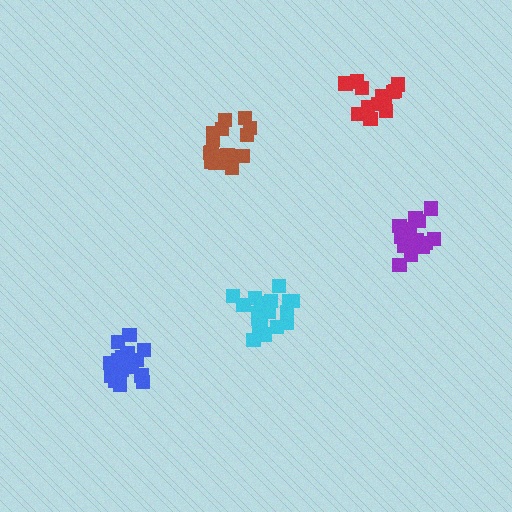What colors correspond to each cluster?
The clusters are colored: red, cyan, blue, brown, purple.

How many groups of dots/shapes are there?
There are 5 groups.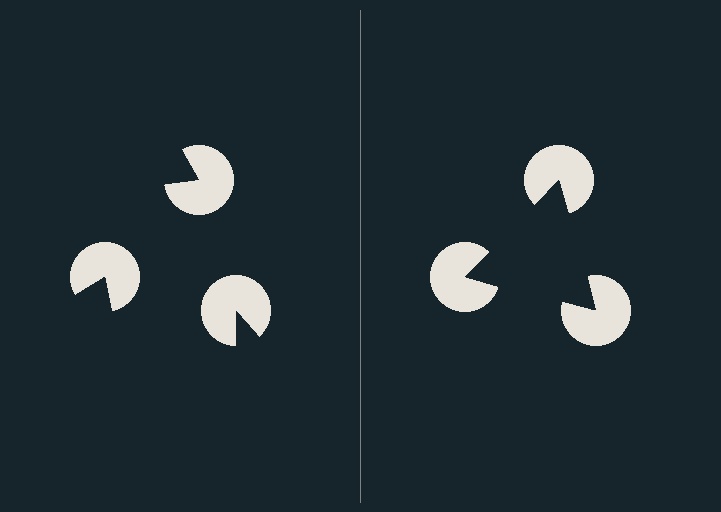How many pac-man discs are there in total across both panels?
6 — 3 on each side.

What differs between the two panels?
The pac-man discs are positioned identically on both sides; only the wedge orientations differ. On the right they align to a triangle; on the left they are misaligned.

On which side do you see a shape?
An illusory triangle appears on the right side. On the left side the wedge cuts are rotated, so no coherent shape forms.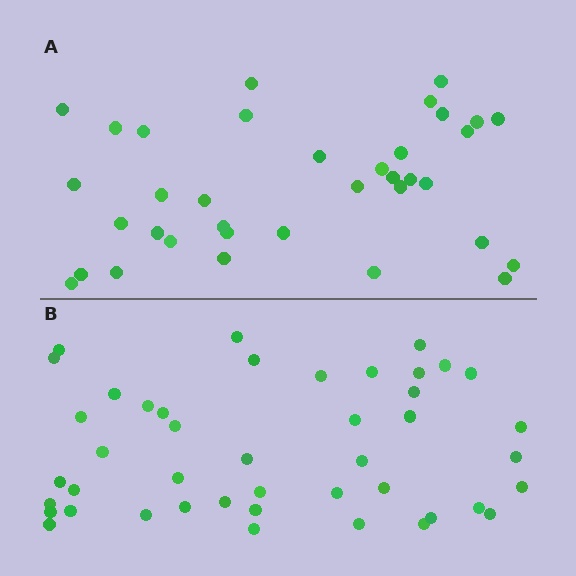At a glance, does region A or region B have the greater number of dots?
Region B (the bottom region) has more dots.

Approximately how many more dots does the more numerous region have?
Region B has roughly 8 or so more dots than region A.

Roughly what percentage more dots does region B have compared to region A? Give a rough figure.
About 20% more.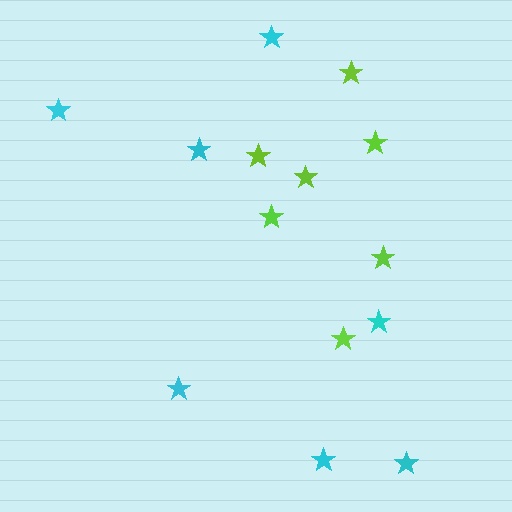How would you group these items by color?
There are 2 groups: one group of cyan stars (7) and one group of lime stars (7).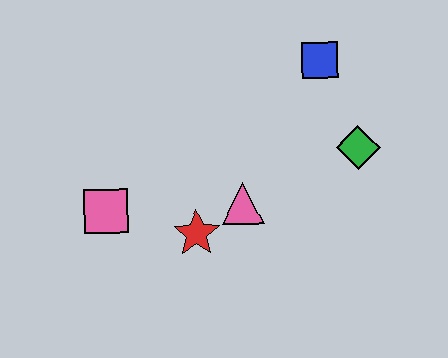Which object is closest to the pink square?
The red star is closest to the pink square.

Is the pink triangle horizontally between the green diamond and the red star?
Yes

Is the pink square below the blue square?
Yes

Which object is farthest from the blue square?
The pink square is farthest from the blue square.